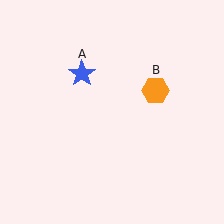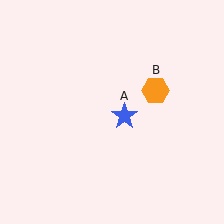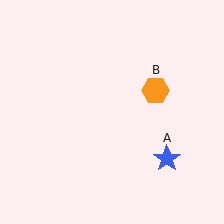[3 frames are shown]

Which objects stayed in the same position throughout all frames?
Orange hexagon (object B) remained stationary.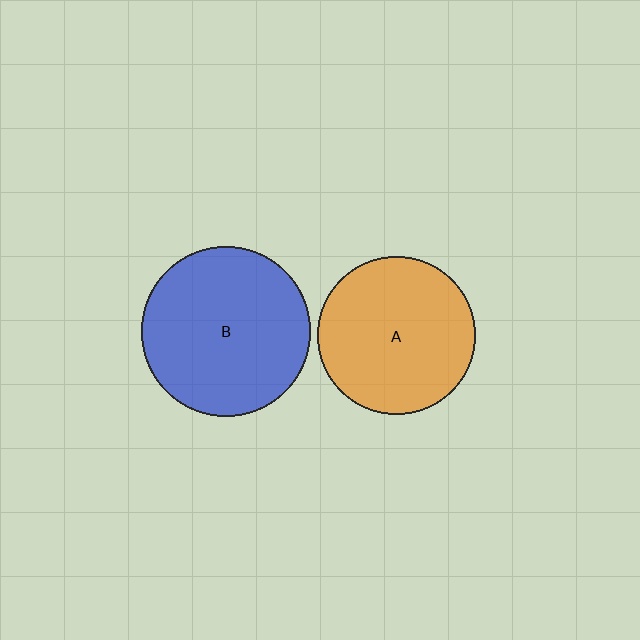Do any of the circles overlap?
No, none of the circles overlap.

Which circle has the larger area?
Circle B (blue).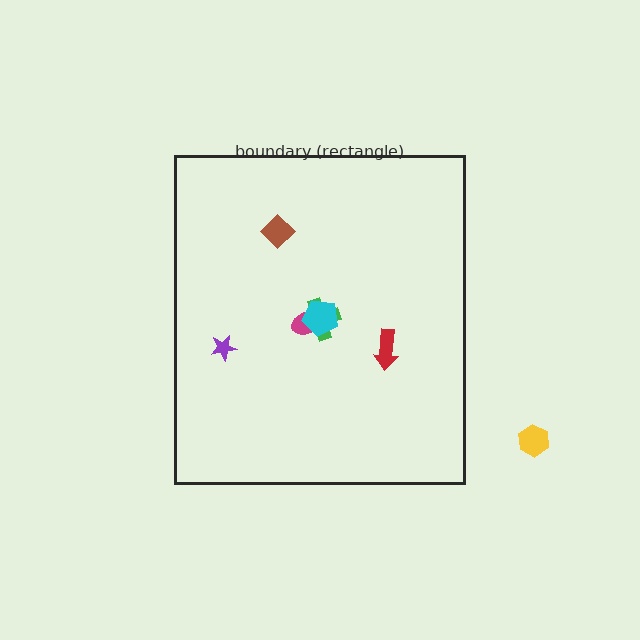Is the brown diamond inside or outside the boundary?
Inside.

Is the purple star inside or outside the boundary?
Inside.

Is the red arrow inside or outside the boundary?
Inside.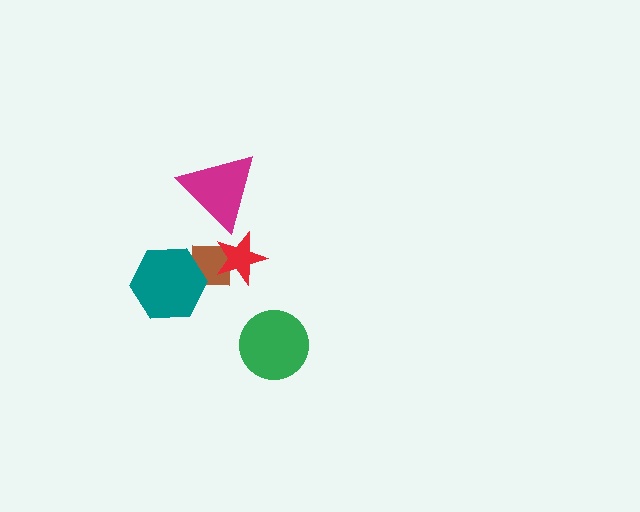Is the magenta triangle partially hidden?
No, no other shape covers it.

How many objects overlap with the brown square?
2 objects overlap with the brown square.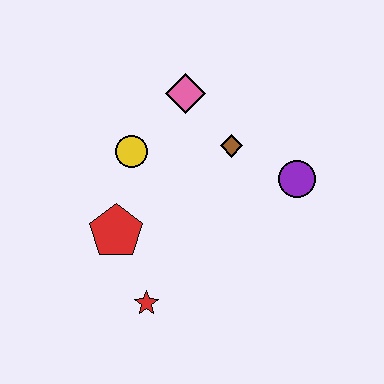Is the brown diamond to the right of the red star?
Yes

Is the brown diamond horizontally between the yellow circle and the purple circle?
Yes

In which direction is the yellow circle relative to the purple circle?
The yellow circle is to the left of the purple circle.